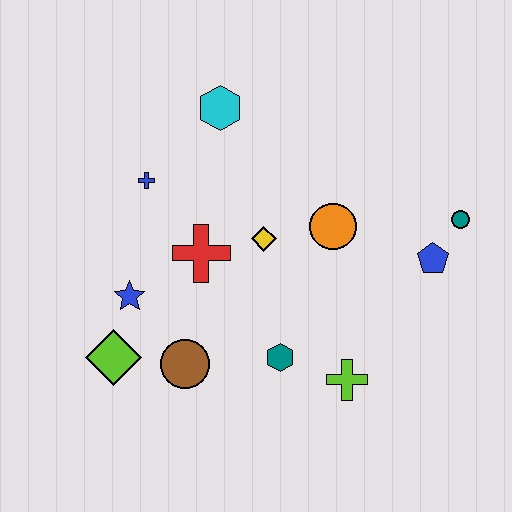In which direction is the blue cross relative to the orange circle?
The blue cross is to the left of the orange circle.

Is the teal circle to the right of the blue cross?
Yes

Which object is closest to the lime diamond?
The blue star is closest to the lime diamond.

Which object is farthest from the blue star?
The teal circle is farthest from the blue star.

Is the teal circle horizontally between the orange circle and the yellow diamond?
No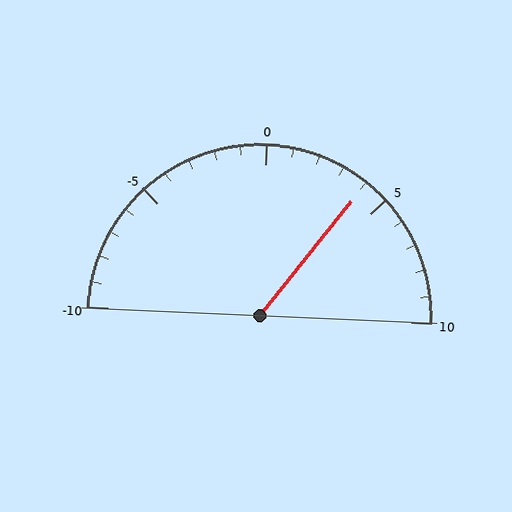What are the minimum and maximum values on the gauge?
The gauge ranges from -10 to 10.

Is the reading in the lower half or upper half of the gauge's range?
The reading is in the upper half of the range (-10 to 10).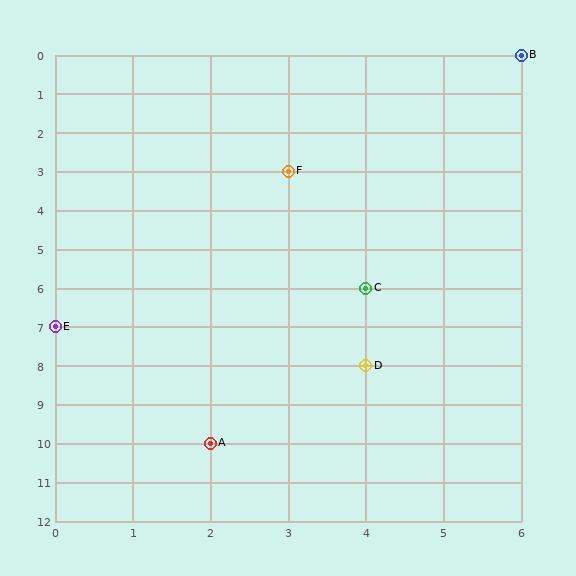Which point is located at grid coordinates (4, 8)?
Point D is at (4, 8).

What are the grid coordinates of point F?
Point F is at grid coordinates (3, 3).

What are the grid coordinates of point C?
Point C is at grid coordinates (4, 6).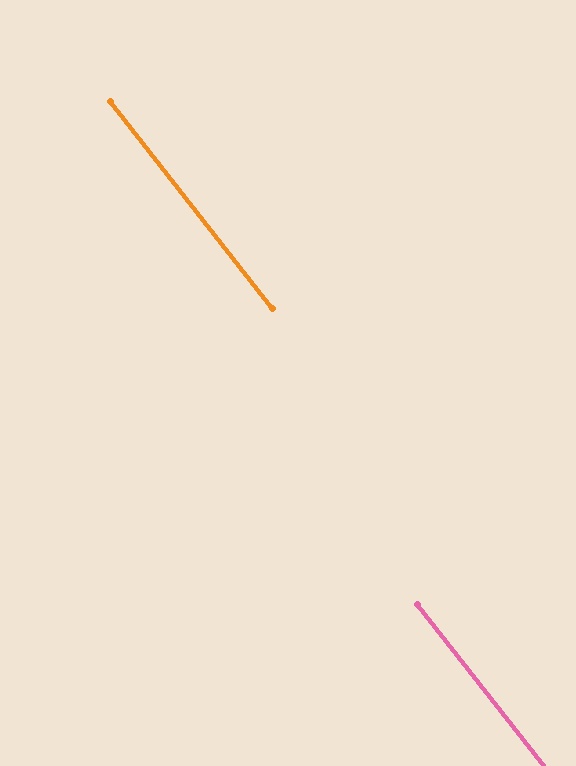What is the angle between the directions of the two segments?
Approximately 0 degrees.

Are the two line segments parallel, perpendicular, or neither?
Parallel — their directions differ by only 0.2°.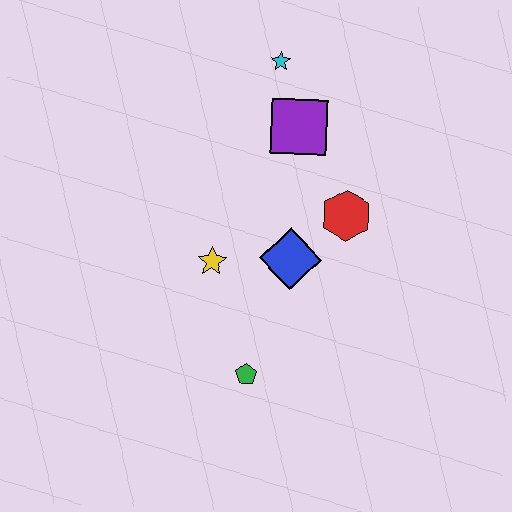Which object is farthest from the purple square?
The green pentagon is farthest from the purple square.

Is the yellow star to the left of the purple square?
Yes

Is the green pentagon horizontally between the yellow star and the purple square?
Yes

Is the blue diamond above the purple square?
No